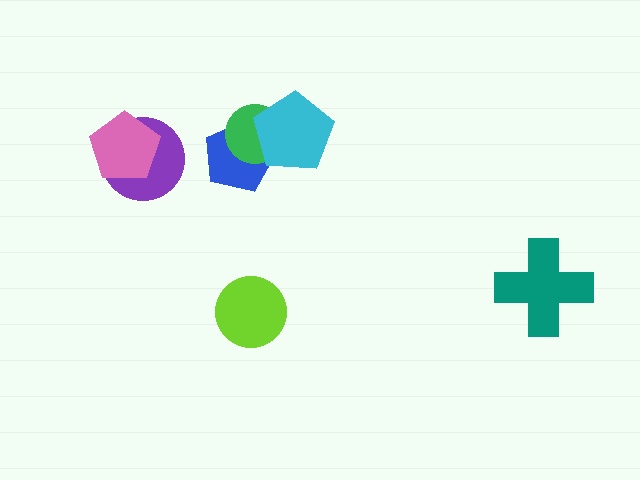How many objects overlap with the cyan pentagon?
2 objects overlap with the cyan pentagon.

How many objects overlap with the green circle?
2 objects overlap with the green circle.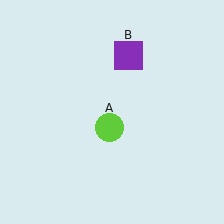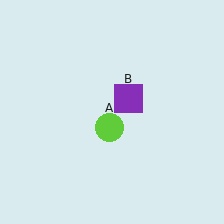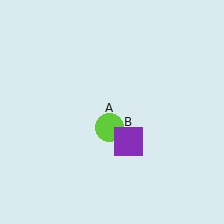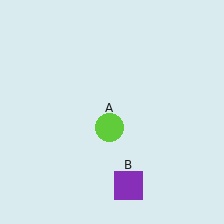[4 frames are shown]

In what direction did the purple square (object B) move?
The purple square (object B) moved down.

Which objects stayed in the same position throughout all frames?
Lime circle (object A) remained stationary.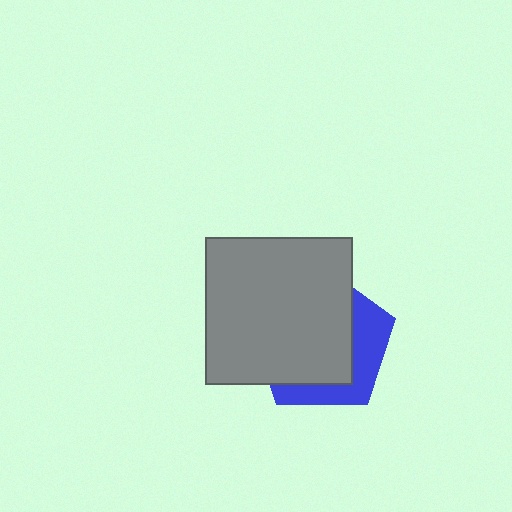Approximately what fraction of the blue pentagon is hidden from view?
Roughly 67% of the blue pentagon is hidden behind the gray square.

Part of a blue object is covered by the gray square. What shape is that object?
It is a pentagon.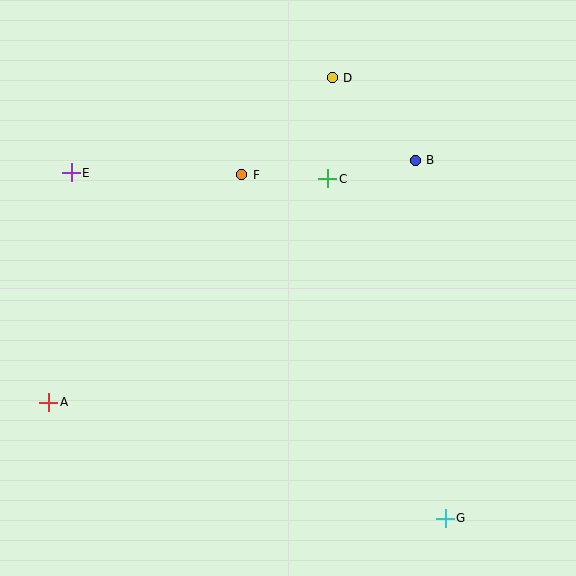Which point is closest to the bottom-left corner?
Point A is closest to the bottom-left corner.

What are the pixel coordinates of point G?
Point G is at (445, 518).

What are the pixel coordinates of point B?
Point B is at (415, 160).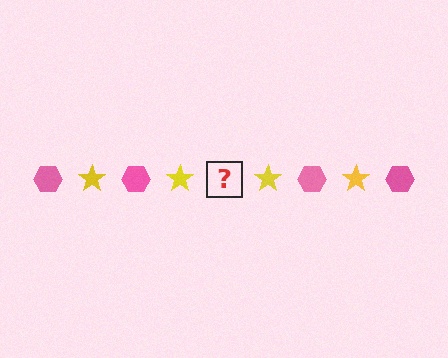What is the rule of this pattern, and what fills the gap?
The rule is that the pattern alternates between pink hexagon and yellow star. The gap should be filled with a pink hexagon.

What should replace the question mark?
The question mark should be replaced with a pink hexagon.